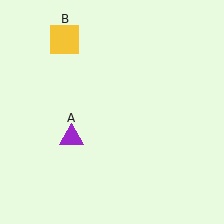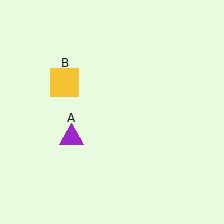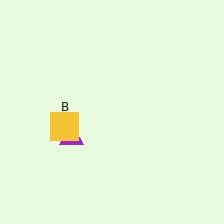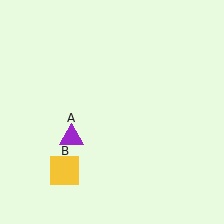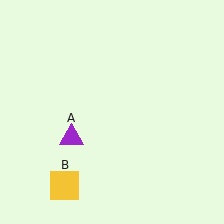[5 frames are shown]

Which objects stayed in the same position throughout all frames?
Purple triangle (object A) remained stationary.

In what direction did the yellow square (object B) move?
The yellow square (object B) moved down.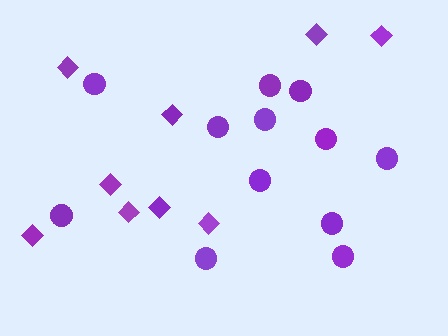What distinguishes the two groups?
There are 2 groups: one group of circles (12) and one group of diamonds (9).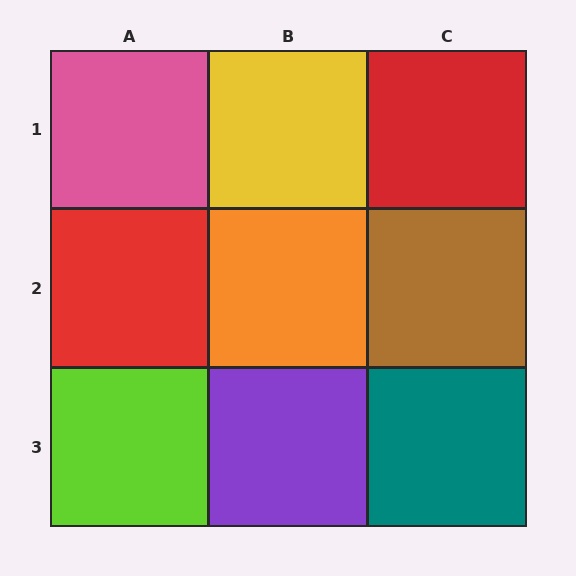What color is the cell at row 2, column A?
Red.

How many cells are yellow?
1 cell is yellow.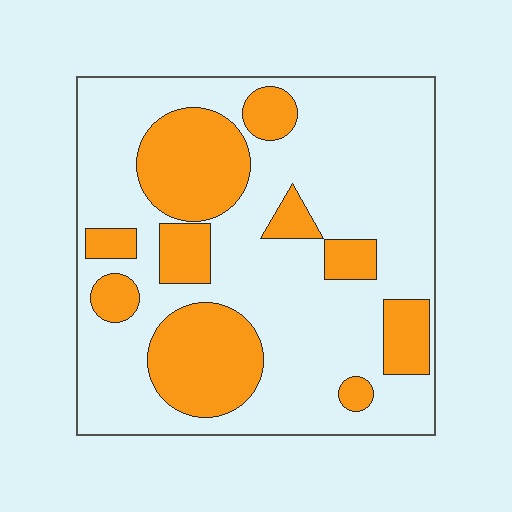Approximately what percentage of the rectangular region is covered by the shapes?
Approximately 30%.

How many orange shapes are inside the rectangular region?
10.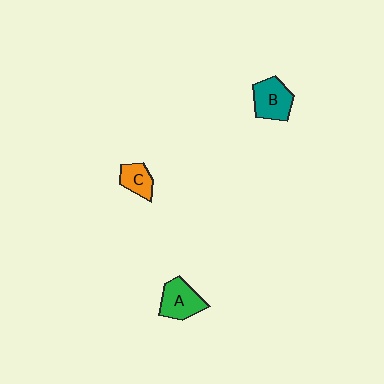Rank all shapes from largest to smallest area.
From largest to smallest: B (teal), A (green), C (orange).